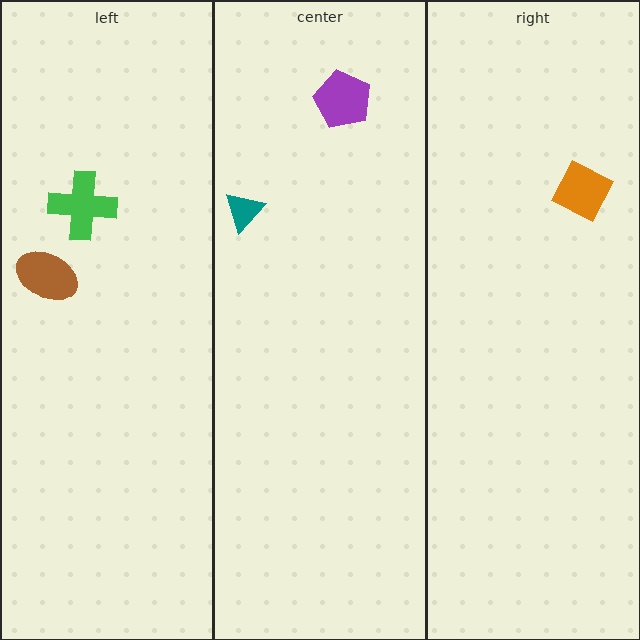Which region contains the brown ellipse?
The left region.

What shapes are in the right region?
The orange diamond.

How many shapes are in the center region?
2.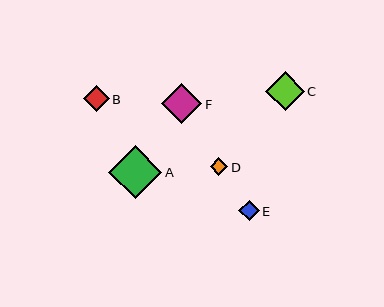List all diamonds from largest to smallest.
From largest to smallest: A, F, C, B, E, D.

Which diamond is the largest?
Diamond A is the largest with a size of approximately 53 pixels.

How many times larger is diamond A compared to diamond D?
Diamond A is approximately 3.0 times the size of diamond D.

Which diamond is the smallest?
Diamond D is the smallest with a size of approximately 18 pixels.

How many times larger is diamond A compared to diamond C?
Diamond A is approximately 1.4 times the size of diamond C.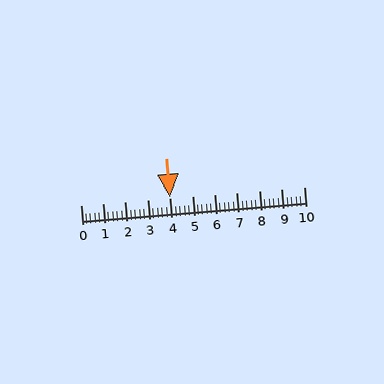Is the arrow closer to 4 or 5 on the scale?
The arrow is closer to 4.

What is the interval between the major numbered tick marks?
The major tick marks are spaced 1 units apart.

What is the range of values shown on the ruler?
The ruler shows values from 0 to 10.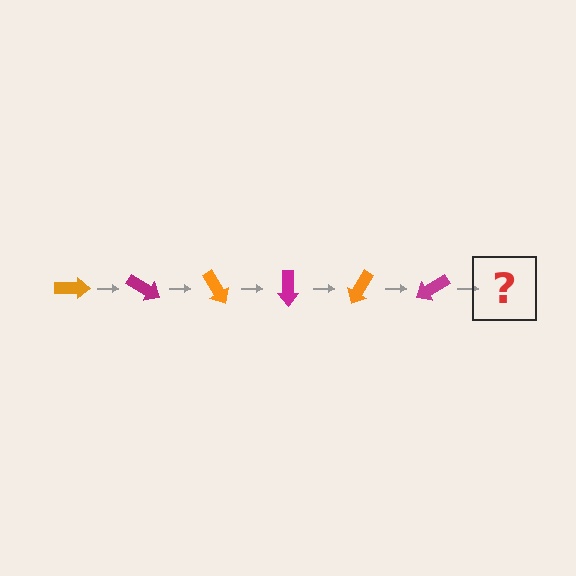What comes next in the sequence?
The next element should be an orange arrow, rotated 180 degrees from the start.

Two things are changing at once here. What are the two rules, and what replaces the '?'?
The two rules are that it rotates 30 degrees each step and the color cycles through orange and magenta. The '?' should be an orange arrow, rotated 180 degrees from the start.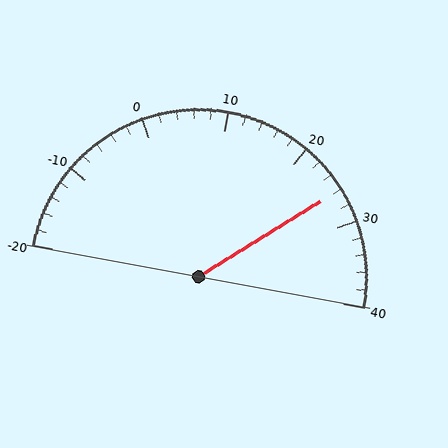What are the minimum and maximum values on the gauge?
The gauge ranges from -20 to 40.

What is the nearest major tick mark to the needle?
The nearest major tick mark is 30.